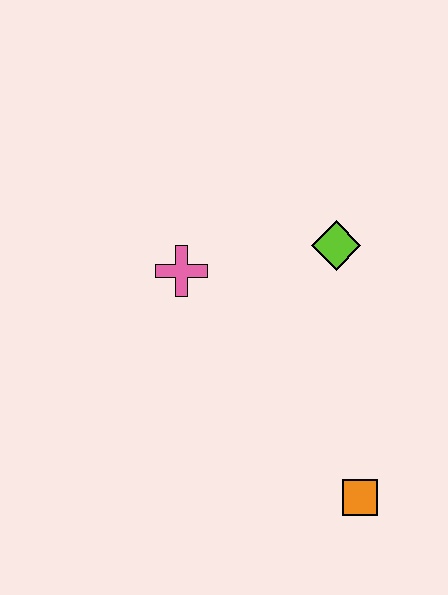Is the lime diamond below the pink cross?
No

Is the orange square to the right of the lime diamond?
Yes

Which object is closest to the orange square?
The lime diamond is closest to the orange square.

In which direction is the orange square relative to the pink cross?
The orange square is below the pink cross.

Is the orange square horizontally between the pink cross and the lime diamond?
No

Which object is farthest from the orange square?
The pink cross is farthest from the orange square.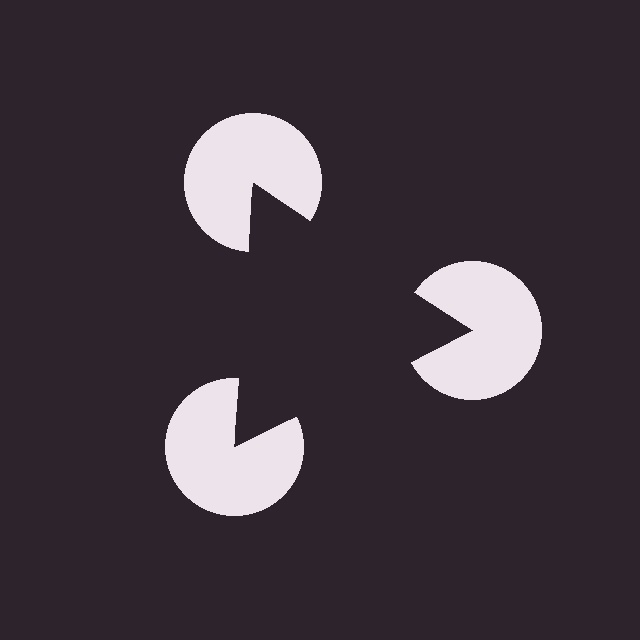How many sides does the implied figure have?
3 sides.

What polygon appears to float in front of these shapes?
An illusory triangle — its edges are inferred from the aligned wedge cuts in the pac-man discs, not physically drawn.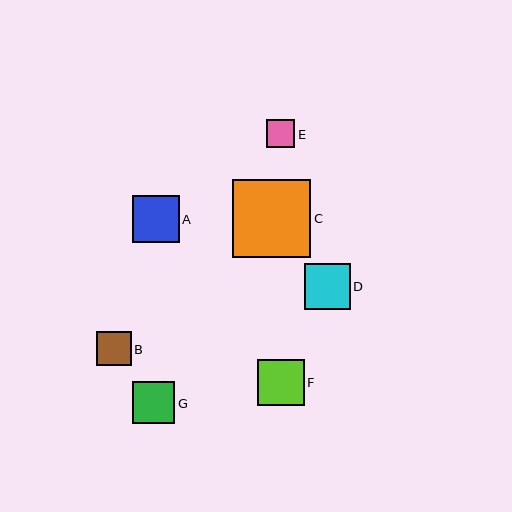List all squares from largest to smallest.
From largest to smallest: C, A, F, D, G, B, E.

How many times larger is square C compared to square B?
Square C is approximately 2.3 times the size of square B.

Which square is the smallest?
Square E is the smallest with a size of approximately 28 pixels.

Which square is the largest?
Square C is the largest with a size of approximately 78 pixels.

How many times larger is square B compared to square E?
Square B is approximately 1.2 times the size of square E.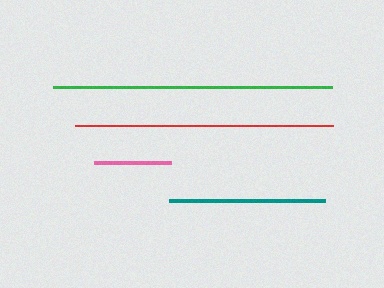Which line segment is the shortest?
The pink line is the shortest at approximately 77 pixels.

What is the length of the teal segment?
The teal segment is approximately 156 pixels long.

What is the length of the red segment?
The red segment is approximately 258 pixels long.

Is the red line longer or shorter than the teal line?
The red line is longer than the teal line.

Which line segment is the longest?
The green line is the longest at approximately 279 pixels.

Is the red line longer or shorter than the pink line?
The red line is longer than the pink line.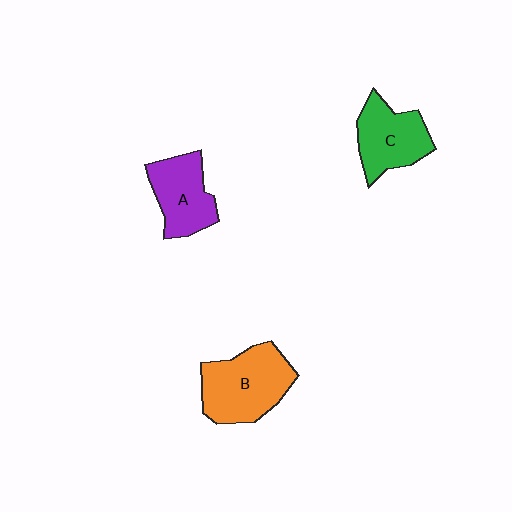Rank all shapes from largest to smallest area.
From largest to smallest: B (orange), C (green), A (purple).